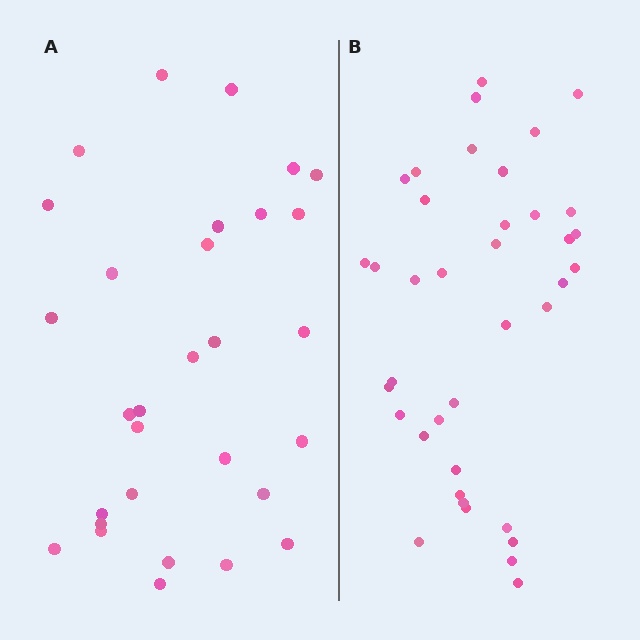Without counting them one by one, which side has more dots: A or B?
Region B (the right region) has more dots.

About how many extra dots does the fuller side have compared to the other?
Region B has roughly 8 or so more dots than region A.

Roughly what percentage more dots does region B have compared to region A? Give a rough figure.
About 25% more.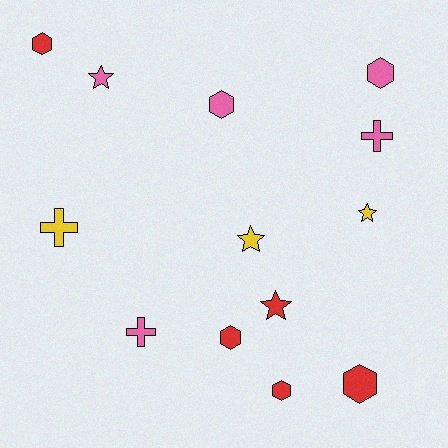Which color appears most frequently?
Red, with 5 objects.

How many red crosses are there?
There are no red crosses.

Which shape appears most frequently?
Hexagon, with 6 objects.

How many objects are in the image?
There are 13 objects.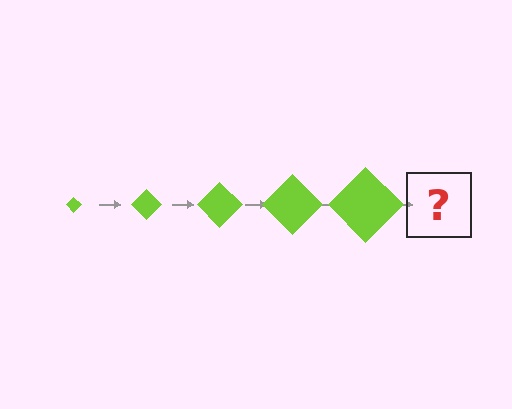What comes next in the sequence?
The next element should be a lime diamond, larger than the previous one.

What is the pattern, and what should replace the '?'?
The pattern is that the diamond gets progressively larger each step. The '?' should be a lime diamond, larger than the previous one.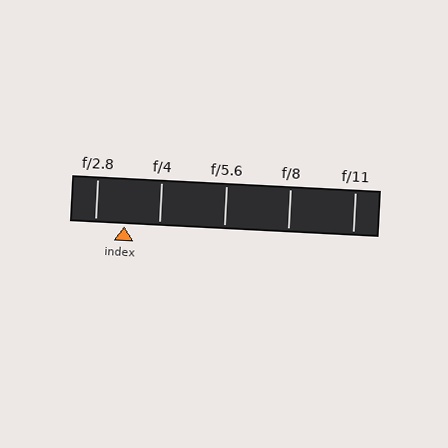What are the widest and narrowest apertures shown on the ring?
The widest aperture shown is f/2.8 and the narrowest is f/11.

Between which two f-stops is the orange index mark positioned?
The index mark is between f/2.8 and f/4.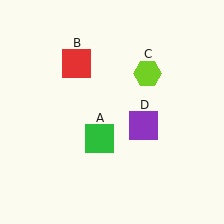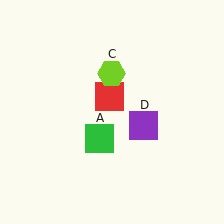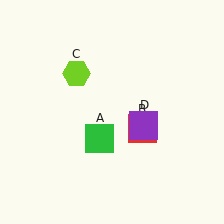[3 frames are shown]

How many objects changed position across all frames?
2 objects changed position: red square (object B), lime hexagon (object C).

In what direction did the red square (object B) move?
The red square (object B) moved down and to the right.